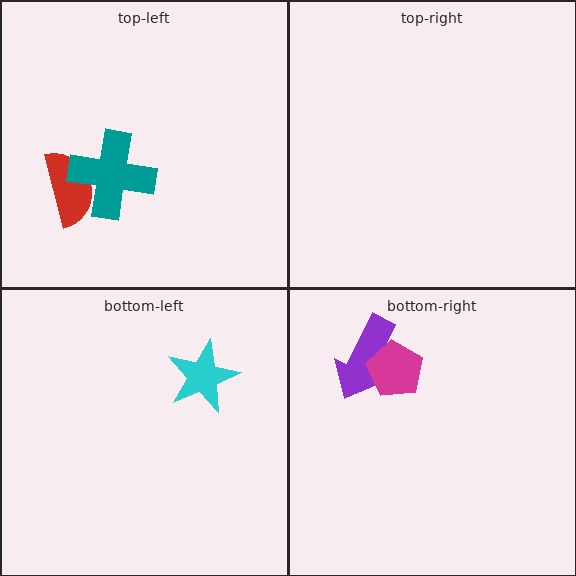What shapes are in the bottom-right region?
The purple arrow, the magenta pentagon.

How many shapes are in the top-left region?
2.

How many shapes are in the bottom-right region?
2.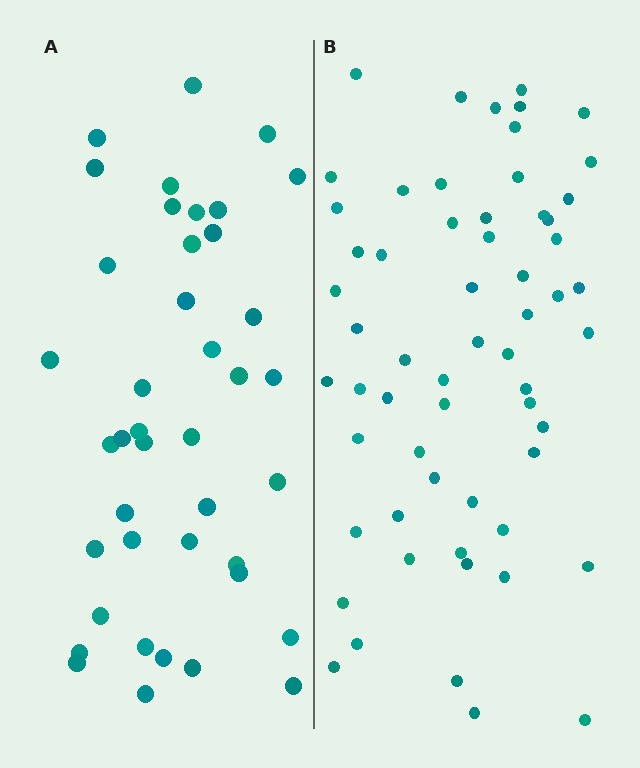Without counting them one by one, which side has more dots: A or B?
Region B (the right region) has more dots.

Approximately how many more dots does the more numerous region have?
Region B has approximately 20 more dots than region A.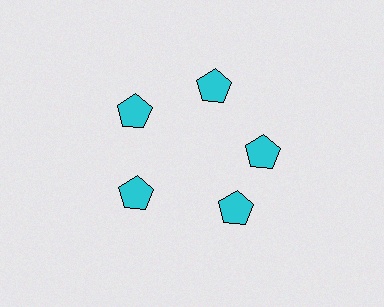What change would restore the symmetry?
The symmetry would be restored by rotating it back into even spacing with its neighbors so that all 5 pentagons sit at equal angles and equal distance from the center.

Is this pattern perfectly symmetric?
No. The 5 cyan pentagons are arranged in a ring, but one element near the 5 o'clock position is rotated out of alignment along the ring, breaking the 5-fold rotational symmetry.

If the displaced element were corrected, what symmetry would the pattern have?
It would have 5-fold rotational symmetry — the pattern would map onto itself every 72 degrees.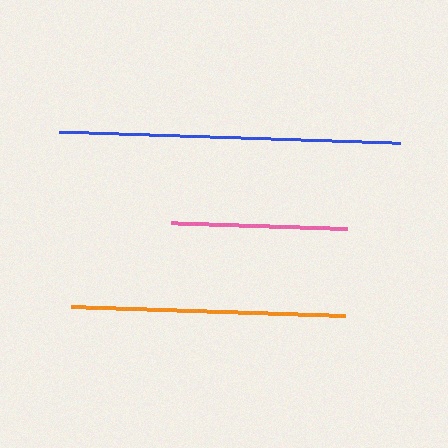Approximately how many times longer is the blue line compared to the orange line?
The blue line is approximately 1.2 times the length of the orange line.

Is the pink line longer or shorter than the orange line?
The orange line is longer than the pink line.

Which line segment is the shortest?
The pink line is the shortest at approximately 176 pixels.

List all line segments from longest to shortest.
From longest to shortest: blue, orange, pink.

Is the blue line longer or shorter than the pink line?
The blue line is longer than the pink line.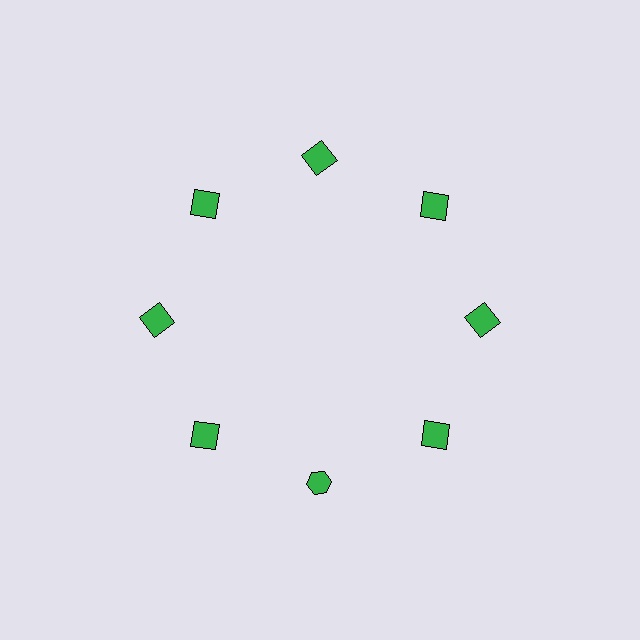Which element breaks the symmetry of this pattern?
The green hexagon at roughly the 6 o'clock position breaks the symmetry. All other shapes are green squares.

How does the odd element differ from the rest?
It has a different shape: hexagon instead of square.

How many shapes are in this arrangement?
There are 8 shapes arranged in a ring pattern.